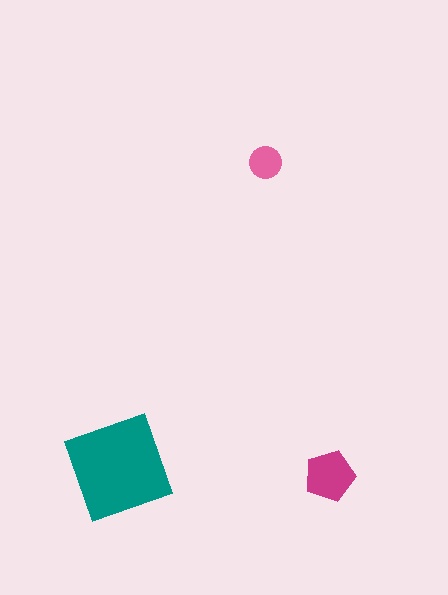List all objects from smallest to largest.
The pink circle, the magenta pentagon, the teal square.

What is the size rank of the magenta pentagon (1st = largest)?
2nd.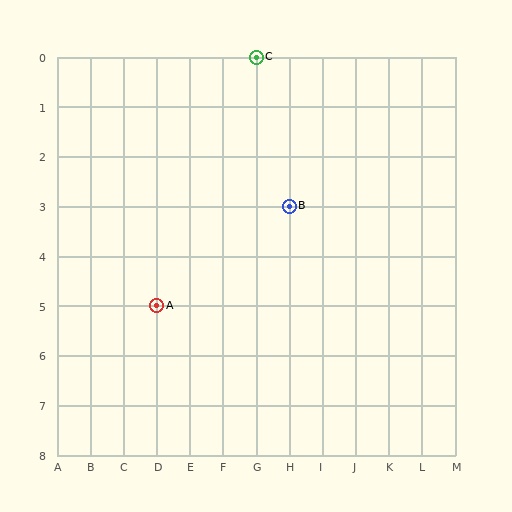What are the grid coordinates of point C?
Point C is at grid coordinates (G, 0).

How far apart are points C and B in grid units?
Points C and B are 1 column and 3 rows apart (about 3.2 grid units diagonally).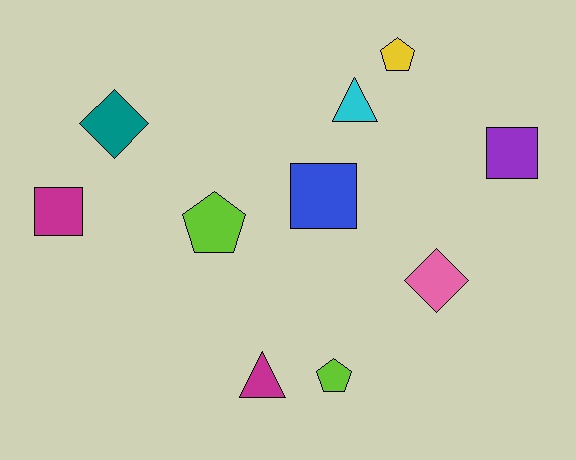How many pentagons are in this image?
There are 3 pentagons.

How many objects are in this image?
There are 10 objects.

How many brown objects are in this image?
There are no brown objects.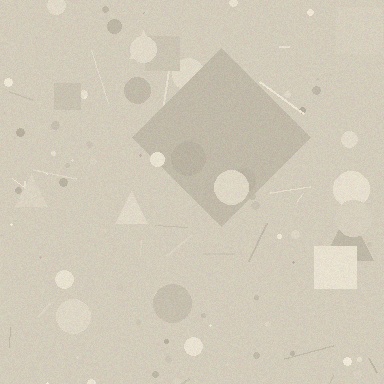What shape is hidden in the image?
A diamond is hidden in the image.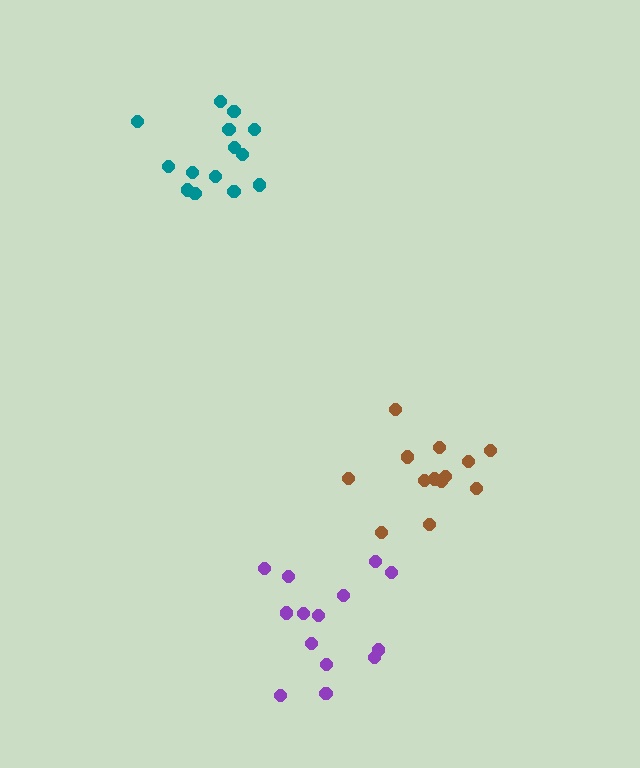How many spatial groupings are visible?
There are 3 spatial groupings.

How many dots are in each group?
Group 1: 13 dots, Group 2: 14 dots, Group 3: 14 dots (41 total).